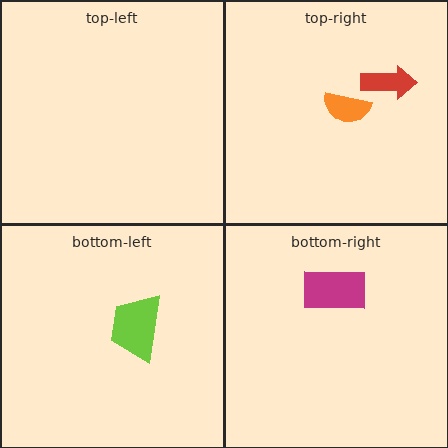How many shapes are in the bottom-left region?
1.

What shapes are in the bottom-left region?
The lime trapezoid.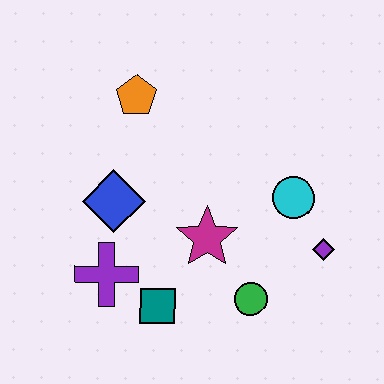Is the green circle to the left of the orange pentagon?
No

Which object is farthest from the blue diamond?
The purple diamond is farthest from the blue diamond.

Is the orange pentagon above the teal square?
Yes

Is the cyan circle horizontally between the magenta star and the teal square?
No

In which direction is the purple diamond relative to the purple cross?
The purple diamond is to the right of the purple cross.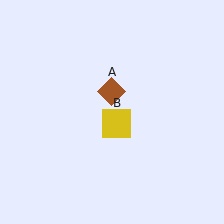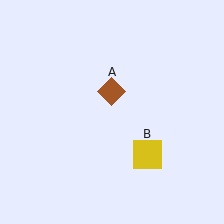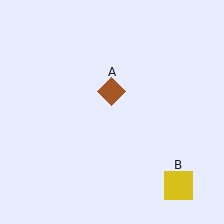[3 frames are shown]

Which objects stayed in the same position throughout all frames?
Brown diamond (object A) remained stationary.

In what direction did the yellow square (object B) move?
The yellow square (object B) moved down and to the right.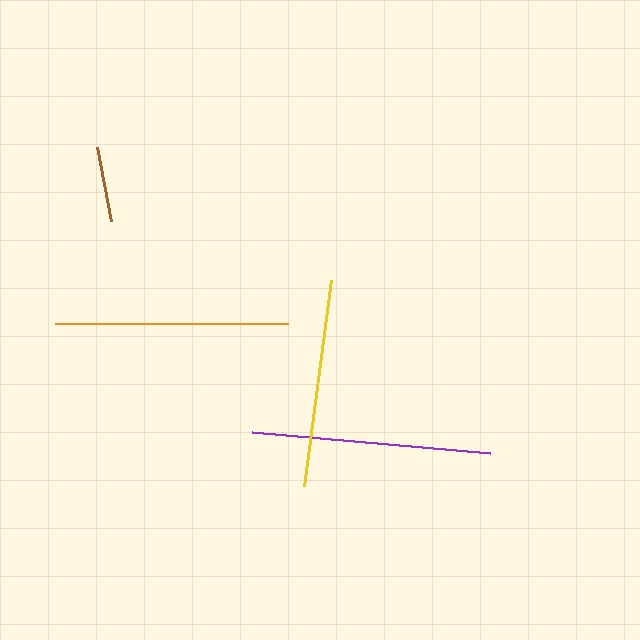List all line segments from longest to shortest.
From longest to shortest: purple, orange, yellow, brown.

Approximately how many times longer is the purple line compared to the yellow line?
The purple line is approximately 1.2 times the length of the yellow line.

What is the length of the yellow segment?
The yellow segment is approximately 208 pixels long.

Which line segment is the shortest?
The brown line is the shortest at approximately 76 pixels.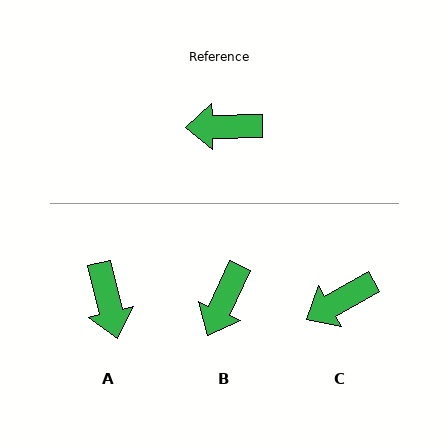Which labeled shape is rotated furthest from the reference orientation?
A, about 103 degrees away.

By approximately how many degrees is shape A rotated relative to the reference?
Approximately 103 degrees counter-clockwise.